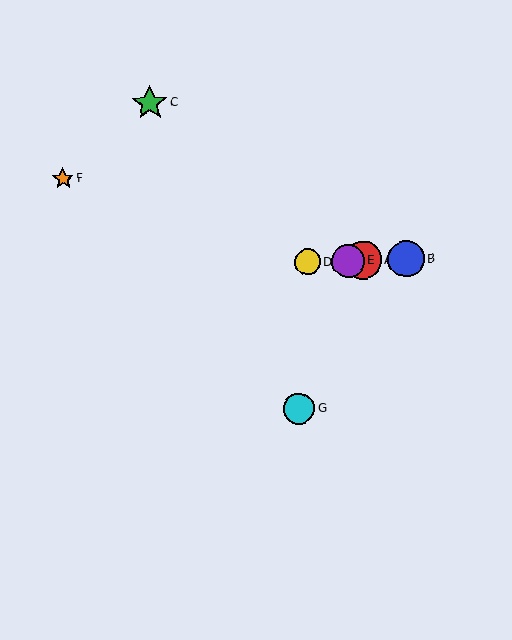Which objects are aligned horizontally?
Objects A, B, D, E are aligned horizontally.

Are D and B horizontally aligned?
Yes, both are at y≈262.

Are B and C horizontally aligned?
No, B is at y≈259 and C is at y≈103.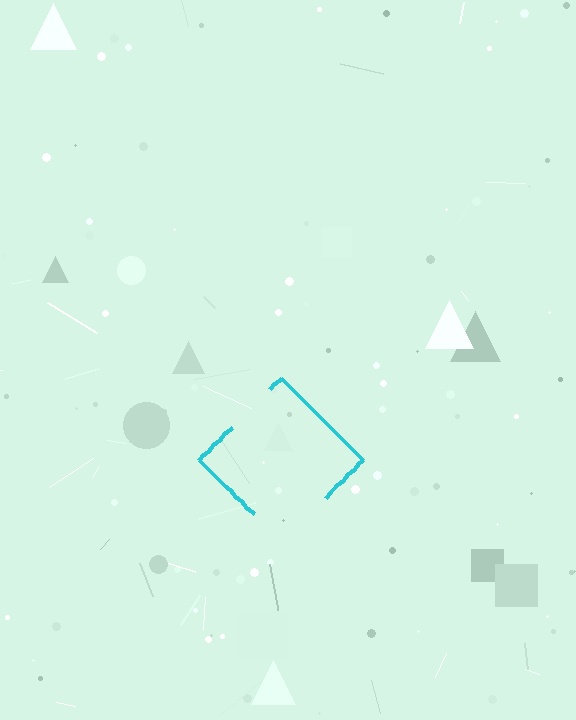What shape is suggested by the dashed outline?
The dashed outline suggests a diamond.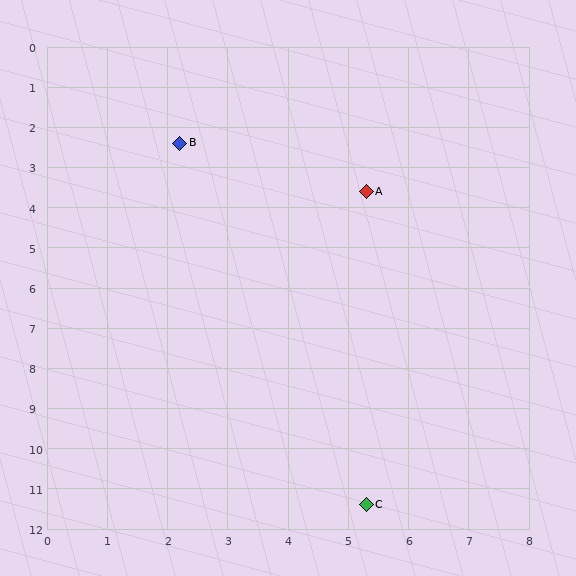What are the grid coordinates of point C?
Point C is at approximately (5.3, 11.4).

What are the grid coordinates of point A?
Point A is at approximately (5.3, 3.6).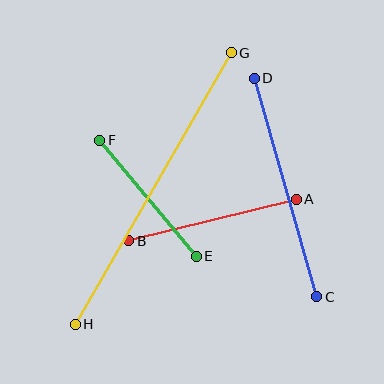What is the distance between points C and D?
The distance is approximately 227 pixels.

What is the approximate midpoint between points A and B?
The midpoint is at approximately (213, 220) pixels.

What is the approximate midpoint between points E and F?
The midpoint is at approximately (148, 198) pixels.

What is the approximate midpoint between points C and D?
The midpoint is at approximately (286, 187) pixels.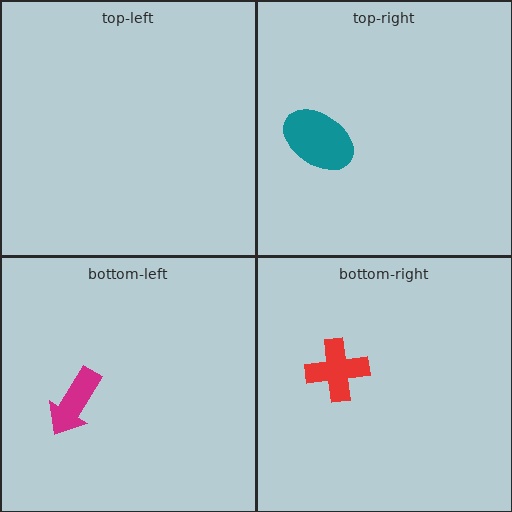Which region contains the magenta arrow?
The bottom-left region.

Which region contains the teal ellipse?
The top-right region.